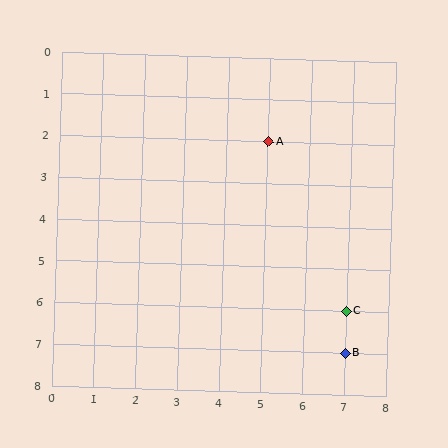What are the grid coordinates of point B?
Point B is at grid coordinates (7, 7).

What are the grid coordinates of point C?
Point C is at grid coordinates (7, 6).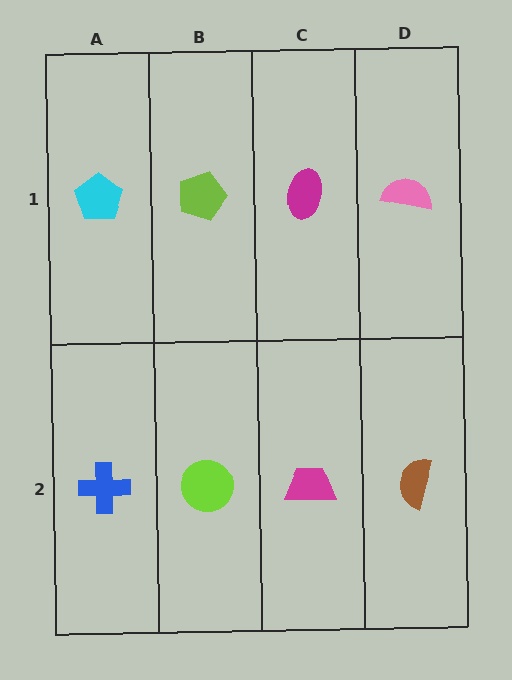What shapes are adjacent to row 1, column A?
A blue cross (row 2, column A), a lime pentagon (row 1, column B).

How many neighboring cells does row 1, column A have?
2.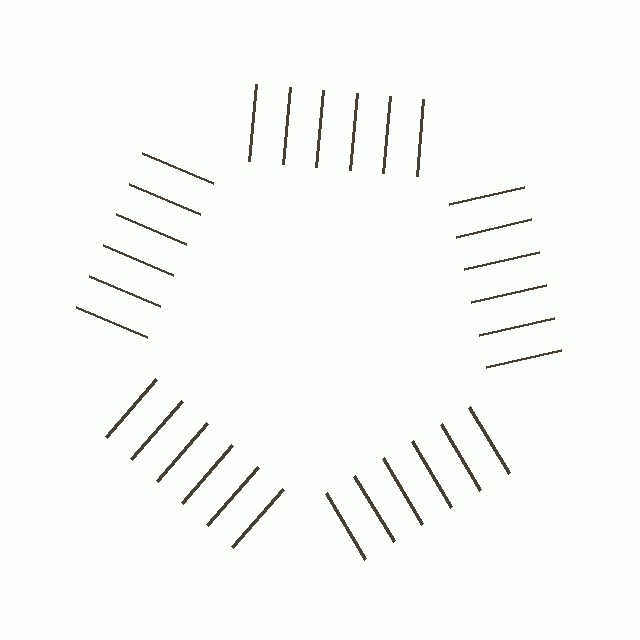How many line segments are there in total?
30 — 6 along each of the 5 edges.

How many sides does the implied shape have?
5 sides — the line-ends trace a pentagon.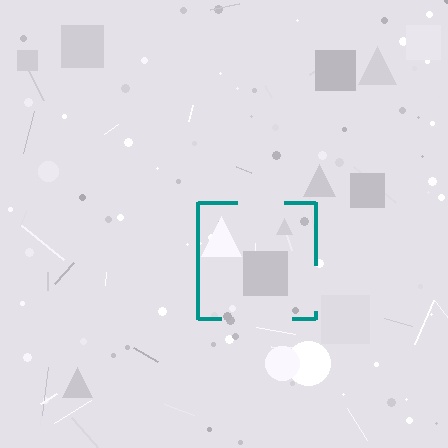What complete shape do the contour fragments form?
The contour fragments form a square.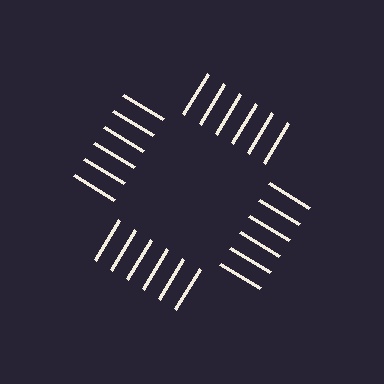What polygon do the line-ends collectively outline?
An illusory square — the line segments terminate on its edges but no continuous stroke is drawn.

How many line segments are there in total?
24 — 6 along each of the 4 edges.